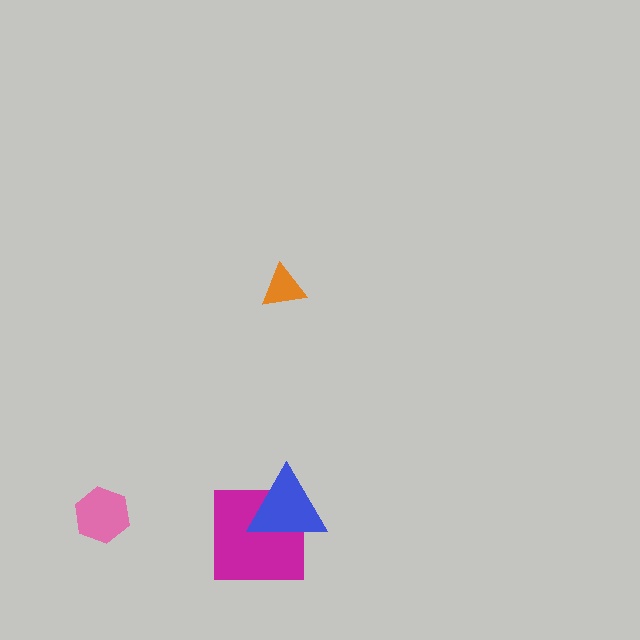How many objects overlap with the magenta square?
1 object overlaps with the magenta square.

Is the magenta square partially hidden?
Yes, it is partially covered by another shape.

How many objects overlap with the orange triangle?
0 objects overlap with the orange triangle.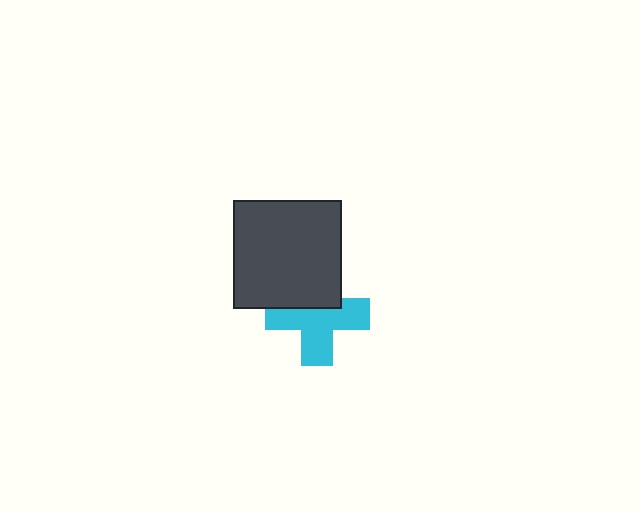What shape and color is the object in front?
The object in front is a dark gray square.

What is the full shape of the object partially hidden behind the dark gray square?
The partially hidden object is a cyan cross.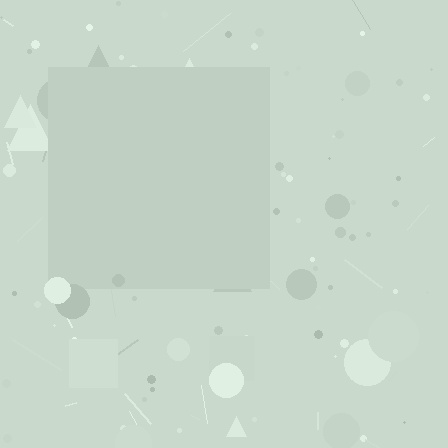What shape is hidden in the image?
A square is hidden in the image.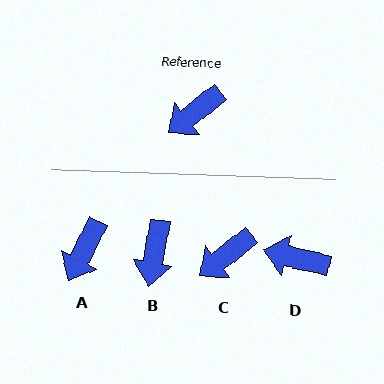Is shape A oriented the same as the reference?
No, it is off by about 24 degrees.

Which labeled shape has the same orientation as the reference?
C.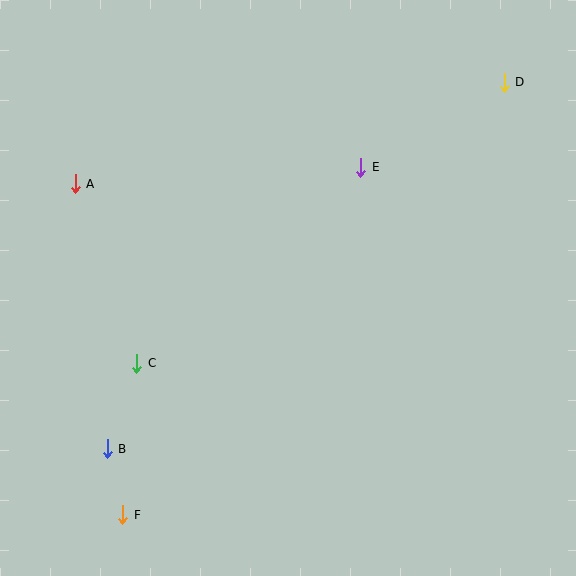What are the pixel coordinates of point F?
Point F is at (123, 515).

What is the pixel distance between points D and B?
The distance between D and B is 540 pixels.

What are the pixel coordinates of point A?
Point A is at (75, 184).